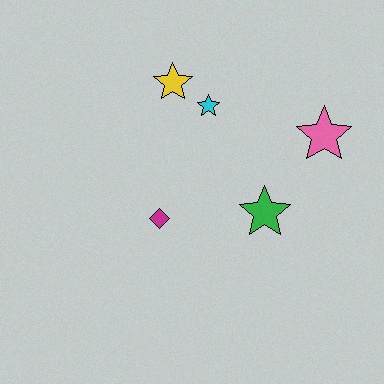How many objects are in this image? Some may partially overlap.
There are 5 objects.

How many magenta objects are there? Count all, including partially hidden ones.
There is 1 magenta object.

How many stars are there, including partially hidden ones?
There are 4 stars.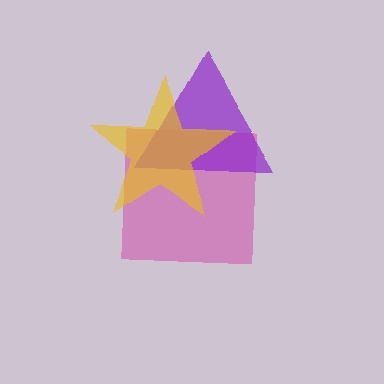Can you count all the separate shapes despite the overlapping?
Yes, there are 3 separate shapes.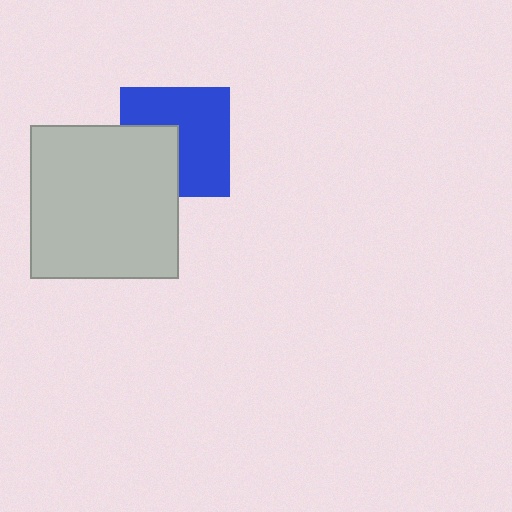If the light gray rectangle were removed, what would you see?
You would see the complete blue square.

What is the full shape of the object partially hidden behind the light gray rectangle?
The partially hidden object is a blue square.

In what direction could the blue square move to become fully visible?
The blue square could move toward the upper-right. That would shift it out from behind the light gray rectangle entirely.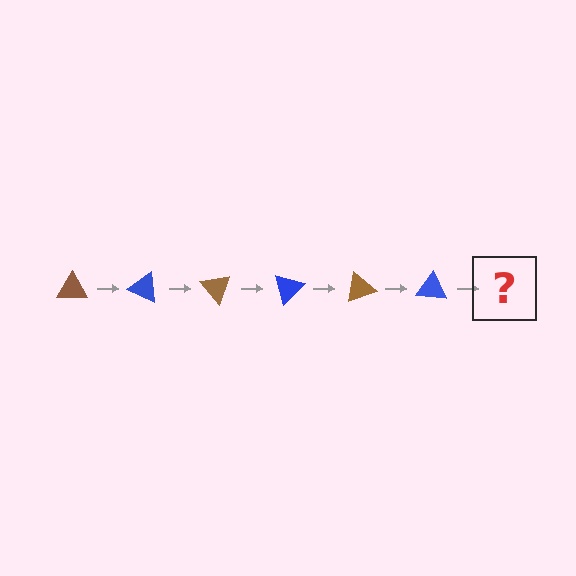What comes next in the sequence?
The next element should be a brown triangle, rotated 150 degrees from the start.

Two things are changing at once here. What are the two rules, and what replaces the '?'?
The two rules are that it rotates 25 degrees each step and the color cycles through brown and blue. The '?' should be a brown triangle, rotated 150 degrees from the start.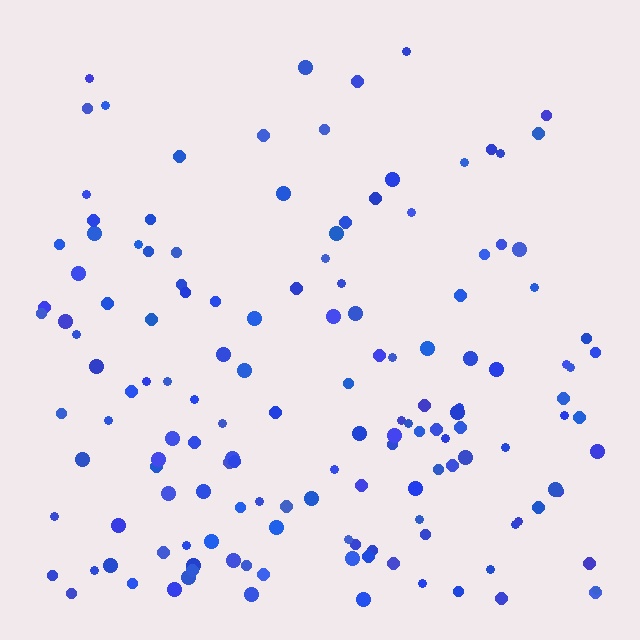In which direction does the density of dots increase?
From top to bottom, with the bottom side densest.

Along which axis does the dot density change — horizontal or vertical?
Vertical.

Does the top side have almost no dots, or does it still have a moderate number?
Still a moderate number, just noticeably fewer than the bottom.